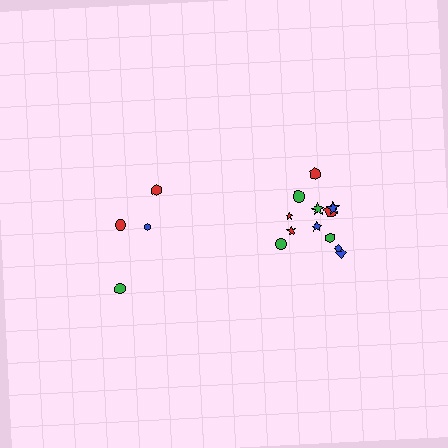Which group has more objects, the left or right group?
The right group.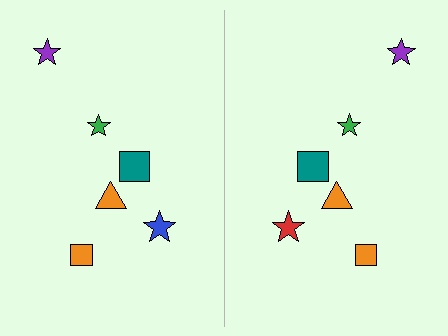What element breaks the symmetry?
The red star on the right side breaks the symmetry — its mirror counterpart is blue.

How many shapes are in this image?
There are 12 shapes in this image.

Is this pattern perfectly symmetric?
No, the pattern is not perfectly symmetric. The red star on the right side breaks the symmetry — its mirror counterpart is blue.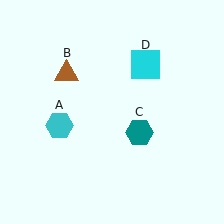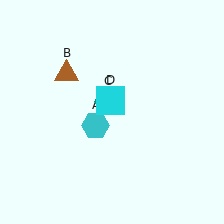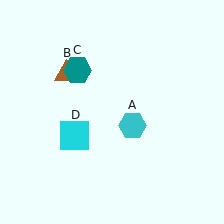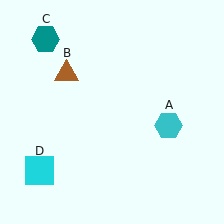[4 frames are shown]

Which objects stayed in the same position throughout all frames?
Brown triangle (object B) remained stationary.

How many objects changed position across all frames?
3 objects changed position: cyan hexagon (object A), teal hexagon (object C), cyan square (object D).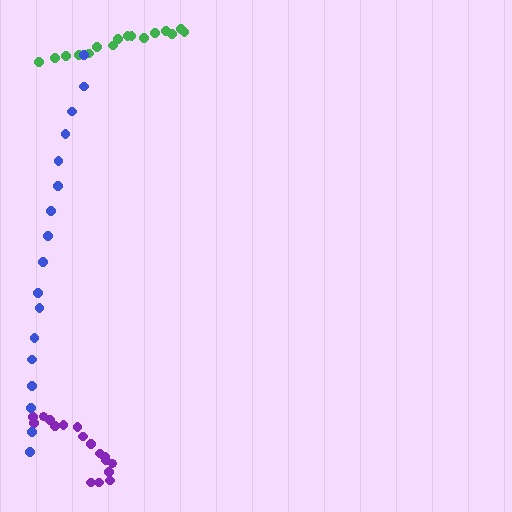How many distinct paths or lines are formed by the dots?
There are 3 distinct paths.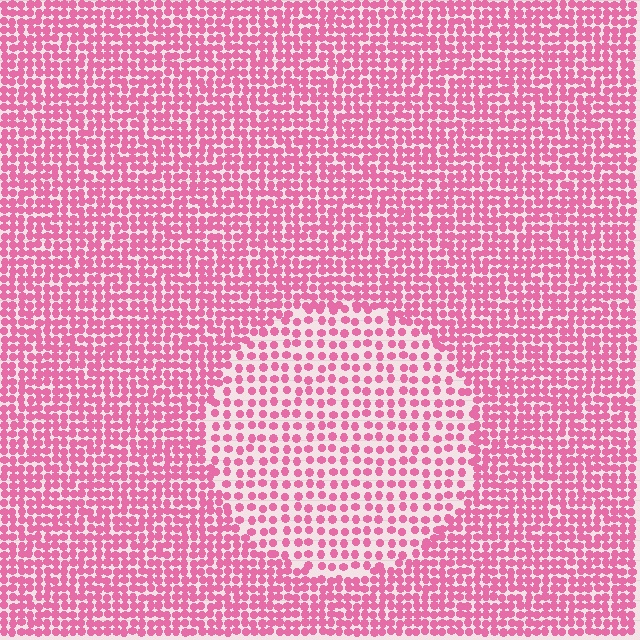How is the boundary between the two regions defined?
The boundary is defined by a change in element density (approximately 1.8x ratio). All elements are the same color, size, and shape.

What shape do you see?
I see a circle.